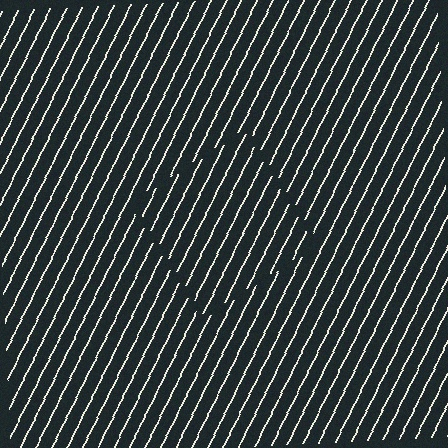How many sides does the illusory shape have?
4 sides — the line-ends trace a square.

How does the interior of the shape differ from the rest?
The interior of the shape contains the same grating, shifted by half a period — the contour is defined by the phase discontinuity where line-ends from the inner and outer gratings abut.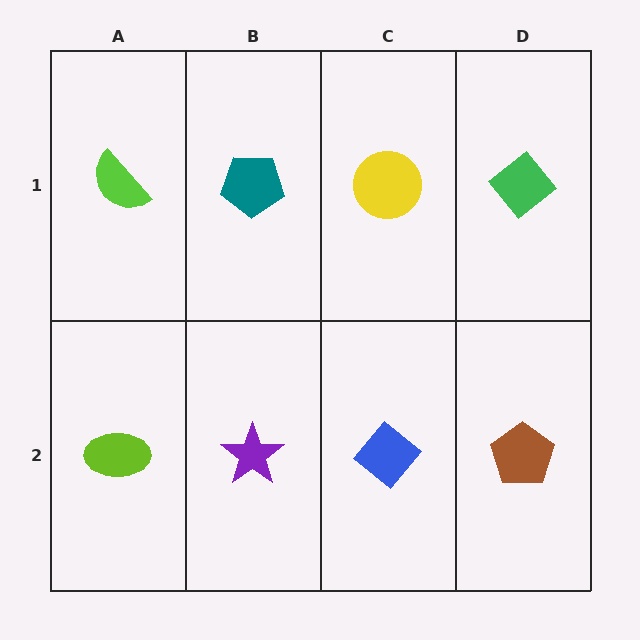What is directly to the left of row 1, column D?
A yellow circle.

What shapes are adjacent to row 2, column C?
A yellow circle (row 1, column C), a purple star (row 2, column B), a brown pentagon (row 2, column D).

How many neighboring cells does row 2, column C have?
3.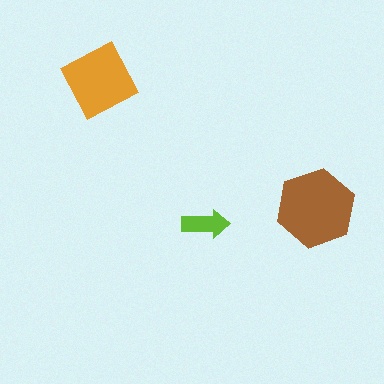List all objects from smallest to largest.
The lime arrow, the orange diamond, the brown hexagon.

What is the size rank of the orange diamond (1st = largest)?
2nd.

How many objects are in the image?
There are 3 objects in the image.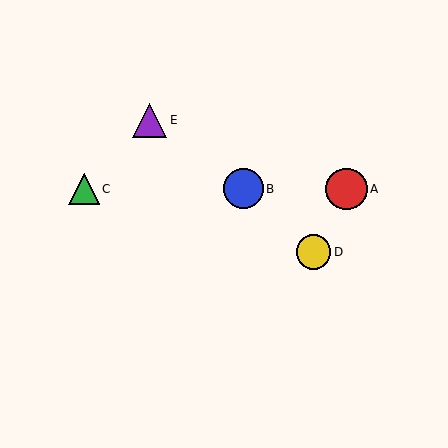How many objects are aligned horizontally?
3 objects (A, B, C) are aligned horizontally.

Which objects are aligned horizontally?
Objects A, B, C are aligned horizontally.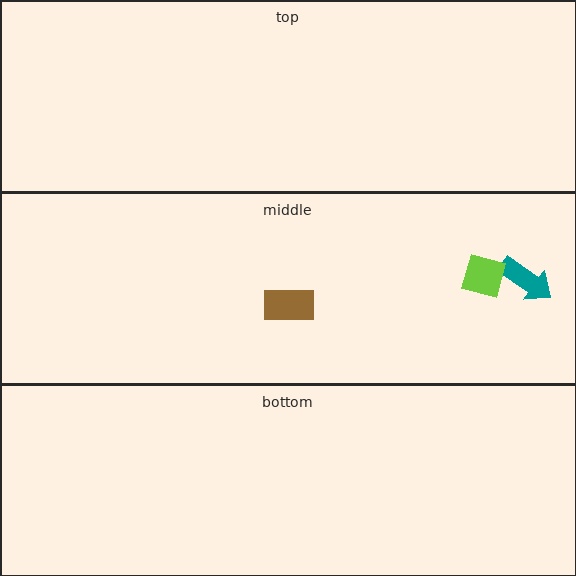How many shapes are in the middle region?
3.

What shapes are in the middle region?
The teal arrow, the lime diamond, the brown rectangle.